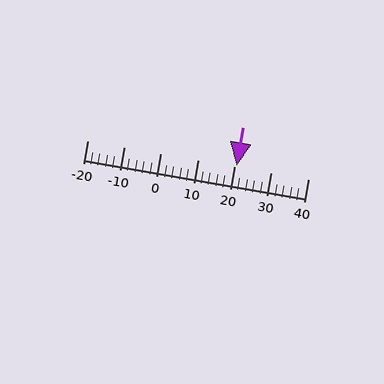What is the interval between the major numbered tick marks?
The major tick marks are spaced 10 units apart.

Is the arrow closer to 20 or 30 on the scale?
The arrow is closer to 20.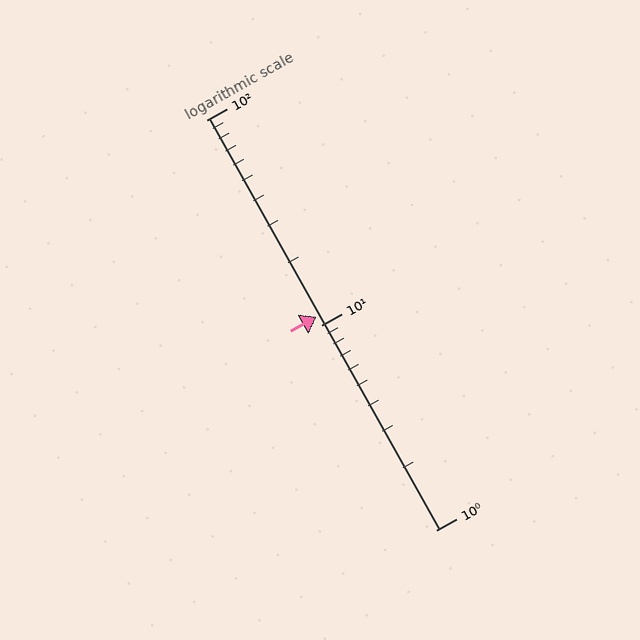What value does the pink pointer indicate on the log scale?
The pointer indicates approximately 11.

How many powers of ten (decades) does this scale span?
The scale spans 2 decades, from 1 to 100.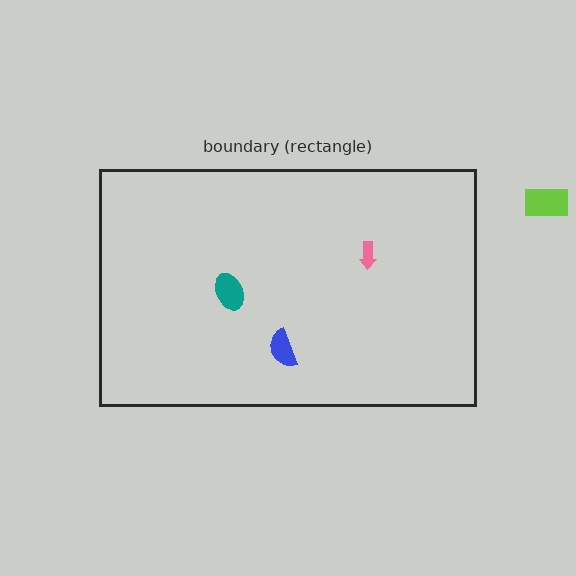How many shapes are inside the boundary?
3 inside, 1 outside.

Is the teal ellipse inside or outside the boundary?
Inside.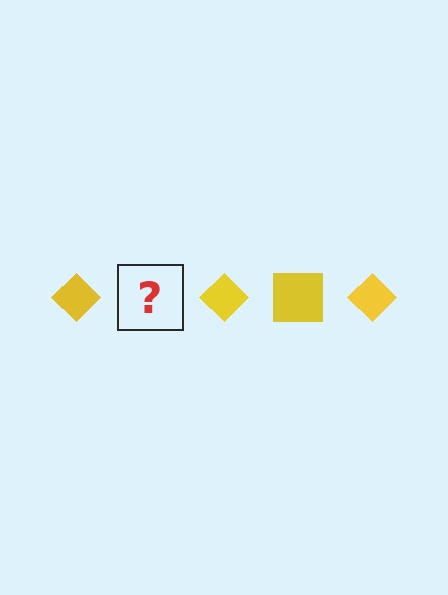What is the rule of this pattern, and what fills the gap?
The rule is that the pattern cycles through diamond, square shapes in yellow. The gap should be filled with a yellow square.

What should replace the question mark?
The question mark should be replaced with a yellow square.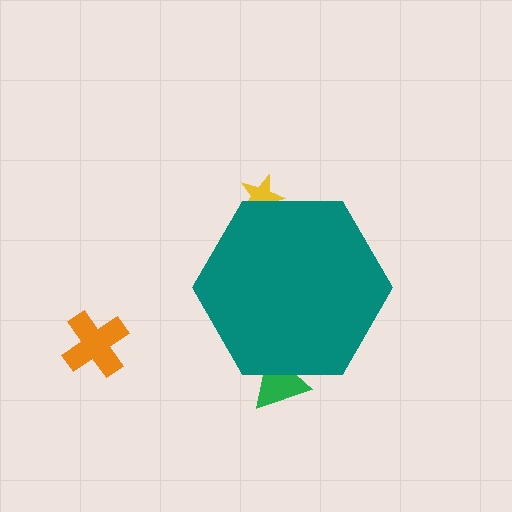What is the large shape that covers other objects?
A teal hexagon.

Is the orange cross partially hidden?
No, the orange cross is fully visible.